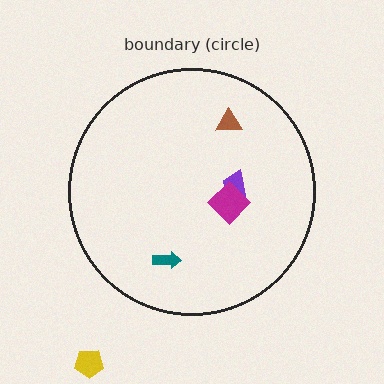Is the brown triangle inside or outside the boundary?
Inside.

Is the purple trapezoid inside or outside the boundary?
Inside.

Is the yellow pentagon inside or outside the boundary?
Outside.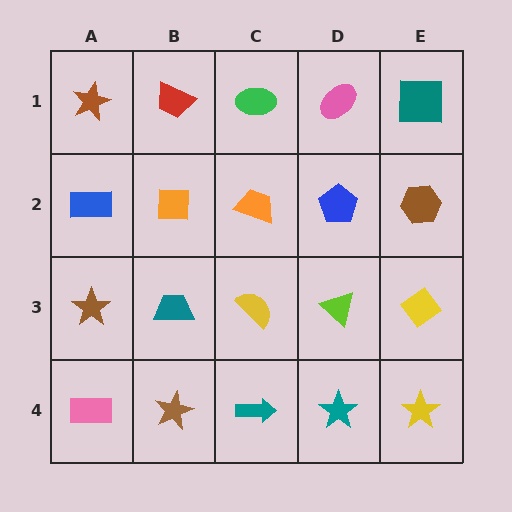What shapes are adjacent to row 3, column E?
A brown hexagon (row 2, column E), a yellow star (row 4, column E), a lime triangle (row 3, column D).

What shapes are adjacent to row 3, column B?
An orange square (row 2, column B), a brown star (row 4, column B), a brown star (row 3, column A), a yellow semicircle (row 3, column C).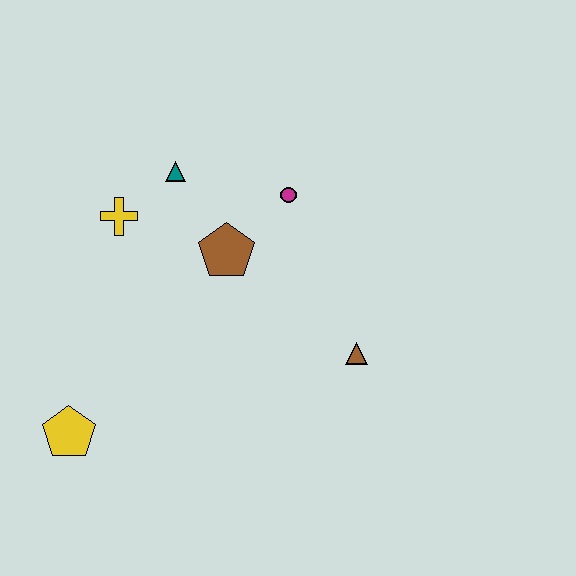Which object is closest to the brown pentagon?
The magenta circle is closest to the brown pentagon.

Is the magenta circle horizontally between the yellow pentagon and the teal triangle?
No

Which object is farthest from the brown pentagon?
The yellow pentagon is farthest from the brown pentagon.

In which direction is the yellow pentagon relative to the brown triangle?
The yellow pentagon is to the left of the brown triangle.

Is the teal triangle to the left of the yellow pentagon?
No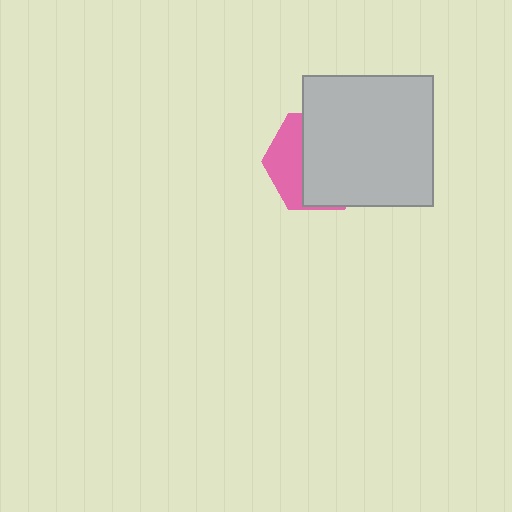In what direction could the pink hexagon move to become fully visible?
The pink hexagon could move left. That would shift it out from behind the light gray square entirely.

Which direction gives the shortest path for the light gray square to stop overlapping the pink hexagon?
Moving right gives the shortest separation.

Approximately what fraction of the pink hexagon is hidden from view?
Roughly 67% of the pink hexagon is hidden behind the light gray square.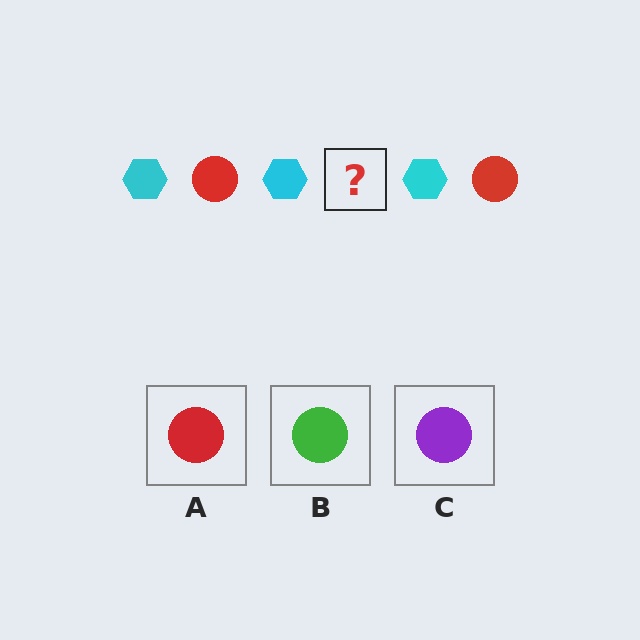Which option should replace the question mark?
Option A.